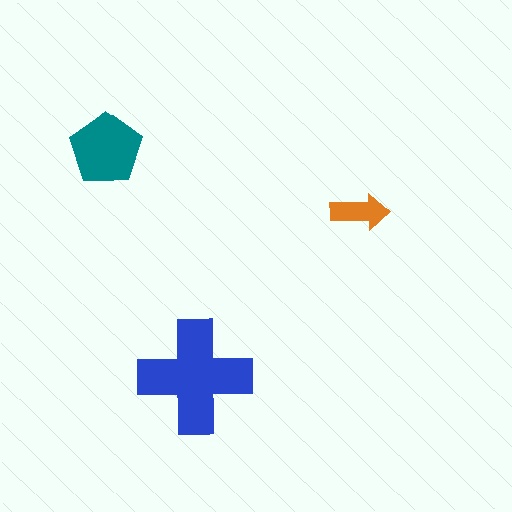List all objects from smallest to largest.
The orange arrow, the teal pentagon, the blue cross.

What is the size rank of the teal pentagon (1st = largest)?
2nd.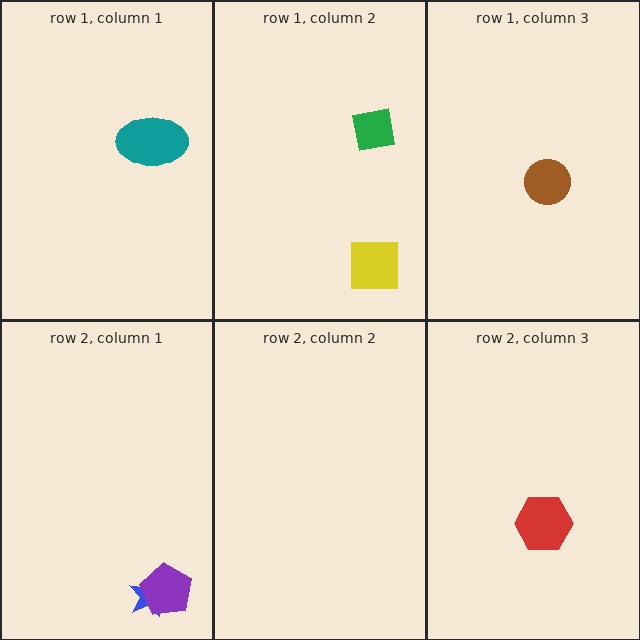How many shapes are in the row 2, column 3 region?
1.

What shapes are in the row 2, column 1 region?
The blue star, the purple pentagon.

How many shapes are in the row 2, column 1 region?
2.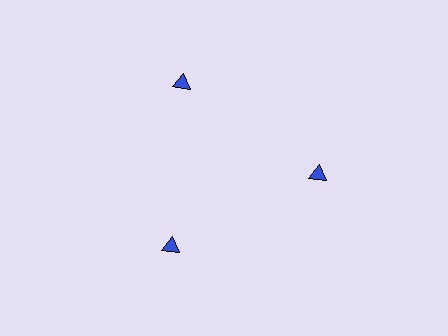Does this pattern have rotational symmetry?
Yes, this pattern has 3-fold rotational symmetry. It looks the same after rotating 120 degrees around the center.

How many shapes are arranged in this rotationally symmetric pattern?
There are 3 shapes, arranged in 3 groups of 1.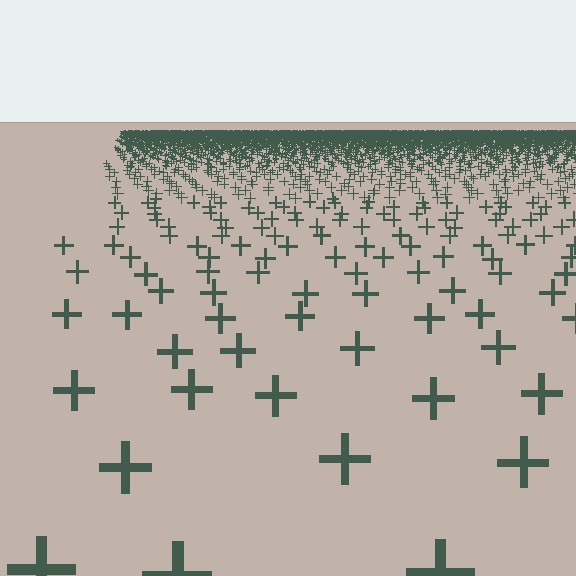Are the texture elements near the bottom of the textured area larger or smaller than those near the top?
Larger. Near the bottom, elements are closer to the viewer and appear at a bigger on-screen size.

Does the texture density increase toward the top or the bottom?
Density increases toward the top.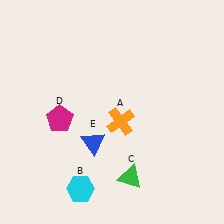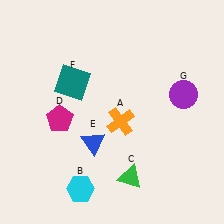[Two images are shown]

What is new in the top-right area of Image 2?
A purple circle (G) was added in the top-right area of Image 2.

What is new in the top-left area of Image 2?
A teal square (F) was added in the top-left area of Image 2.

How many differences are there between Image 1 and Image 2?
There are 2 differences between the two images.